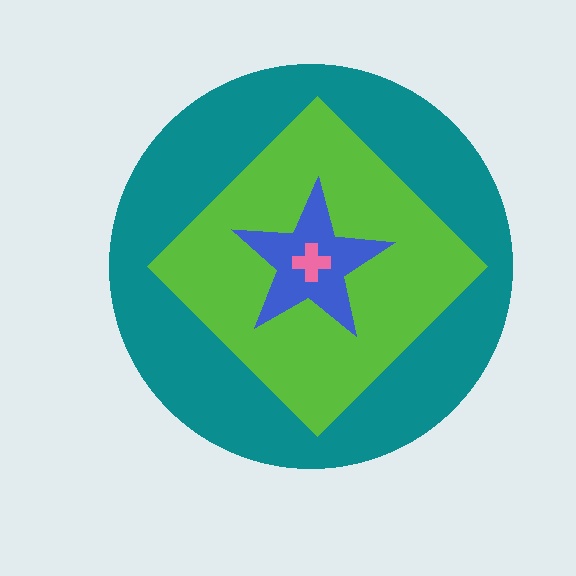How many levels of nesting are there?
4.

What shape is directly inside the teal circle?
The lime diamond.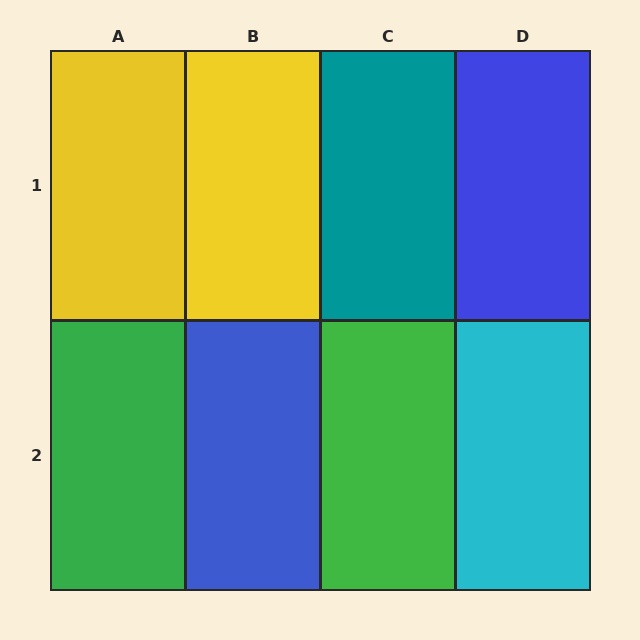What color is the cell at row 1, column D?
Blue.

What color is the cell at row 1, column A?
Yellow.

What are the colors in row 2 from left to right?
Green, blue, green, cyan.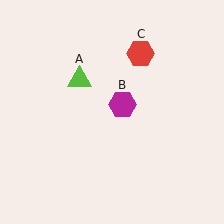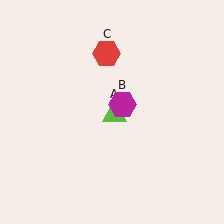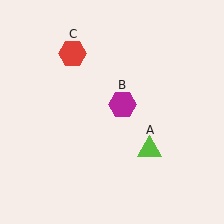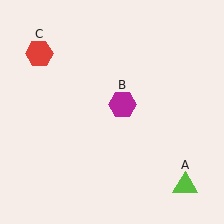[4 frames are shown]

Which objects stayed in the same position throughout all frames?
Magenta hexagon (object B) remained stationary.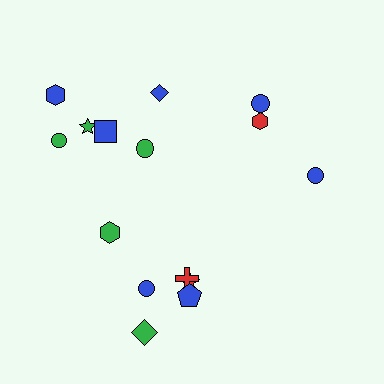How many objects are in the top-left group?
There are 7 objects.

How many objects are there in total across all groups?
There are 15 objects.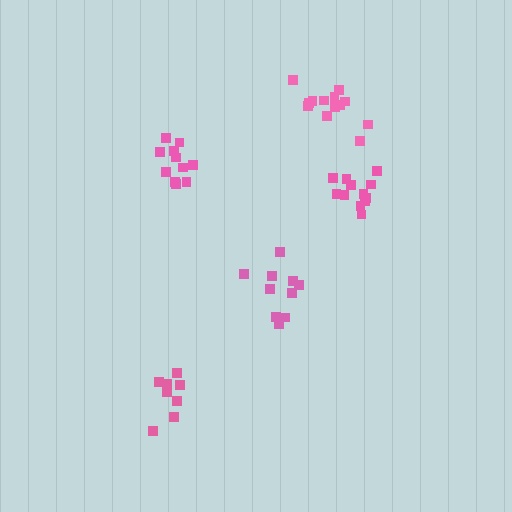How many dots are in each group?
Group 1: 10 dots, Group 2: 8 dots, Group 3: 13 dots, Group 4: 11 dots, Group 5: 12 dots (54 total).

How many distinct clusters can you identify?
There are 5 distinct clusters.